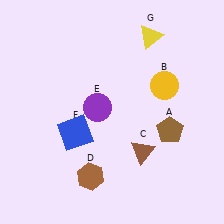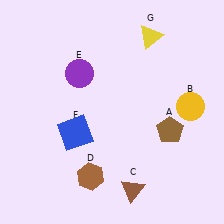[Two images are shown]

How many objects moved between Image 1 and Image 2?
3 objects moved between the two images.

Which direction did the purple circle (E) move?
The purple circle (E) moved up.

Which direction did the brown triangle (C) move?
The brown triangle (C) moved down.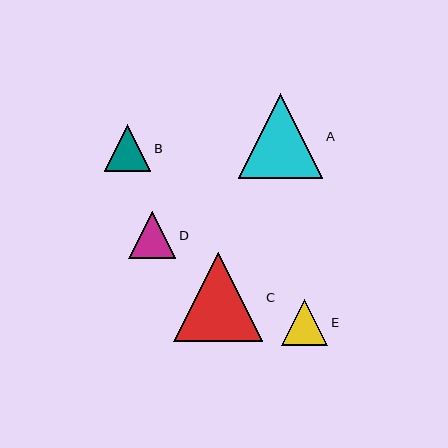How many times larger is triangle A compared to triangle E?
Triangle A is approximately 1.8 times the size of triangle E.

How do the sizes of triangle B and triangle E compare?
Triangle B and triangle E are approximately the same size.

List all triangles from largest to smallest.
From largest to smallest: C, A, D, B, E.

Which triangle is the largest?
Triangle C is the largest with a size of approximately 89 pixels.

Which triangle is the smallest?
Triangle E is the smallest with a size of approximately 46 pixels.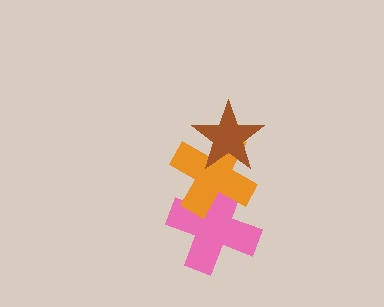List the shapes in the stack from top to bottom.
From top to bottom: the brown star, the orange cross, the pink cross.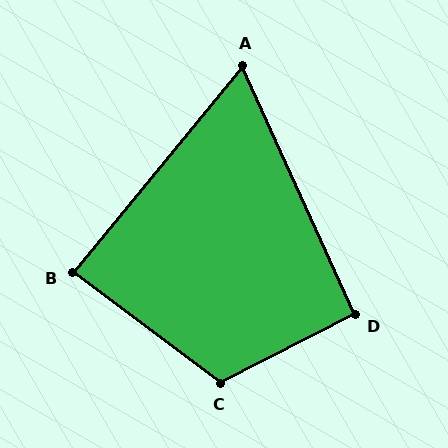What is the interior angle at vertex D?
Approximately 93 degrees (approximately right).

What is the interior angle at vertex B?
Approximately 87 degrees (approximately right).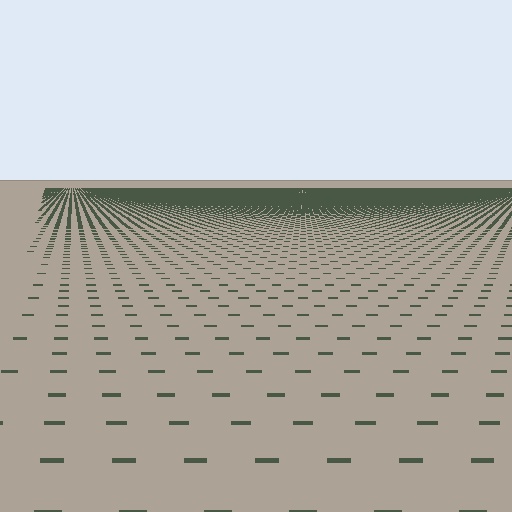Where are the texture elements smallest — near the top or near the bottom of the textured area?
Near the top.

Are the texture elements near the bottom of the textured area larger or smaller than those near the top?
Larger. Near the bottom, elements are closer to the viewer and appear at a bigger on-screen size.